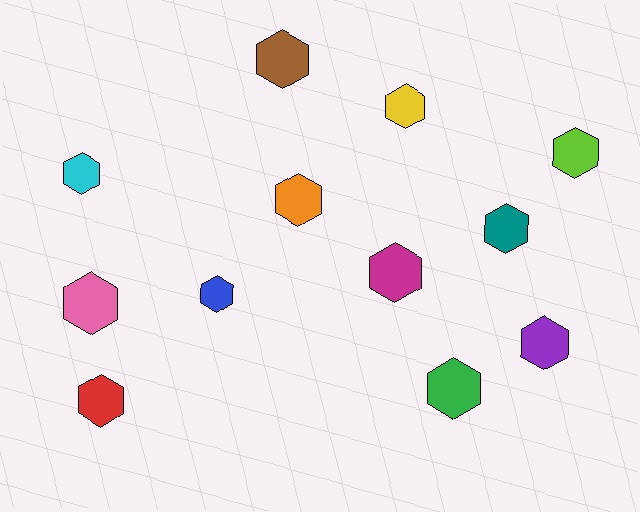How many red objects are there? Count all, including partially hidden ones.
There is 1 red object.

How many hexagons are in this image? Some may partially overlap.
There are 12 hexagons.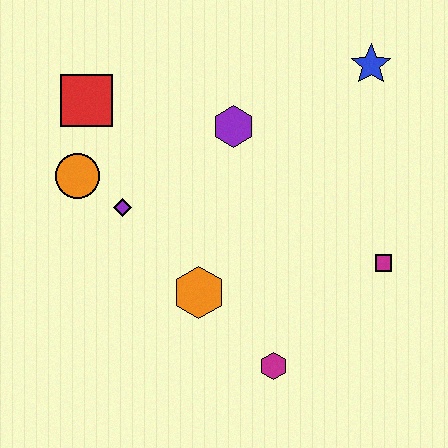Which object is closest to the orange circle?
The purple diamond is closest to the orange circle.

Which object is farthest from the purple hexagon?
The magenta hexagon is farthest from the purple hexagon.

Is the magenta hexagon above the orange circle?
No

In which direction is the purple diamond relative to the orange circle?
The purple diamond is to the right of the orange circle.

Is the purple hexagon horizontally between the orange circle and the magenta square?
Yes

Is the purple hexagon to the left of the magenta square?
Yes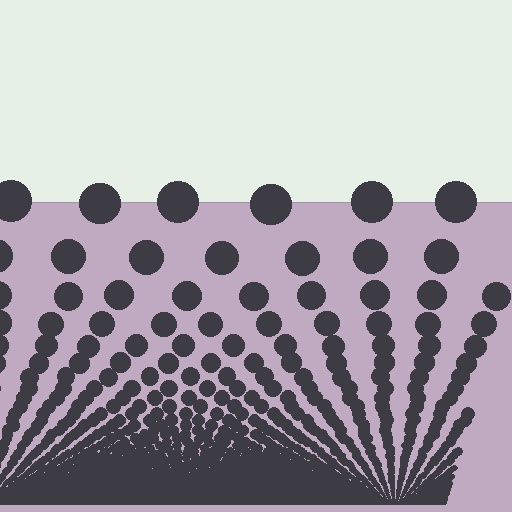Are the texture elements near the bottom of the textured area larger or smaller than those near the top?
Smaller. The gradient is inverted — elements near the bottom are smaller and denser.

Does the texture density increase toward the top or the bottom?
Density increases toward the bottom.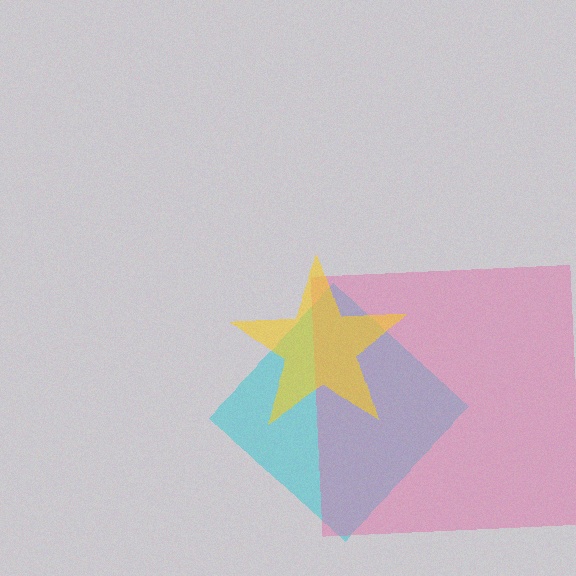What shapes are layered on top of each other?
The layered shapes are: a cyan diamond, a pink square, a yellow star.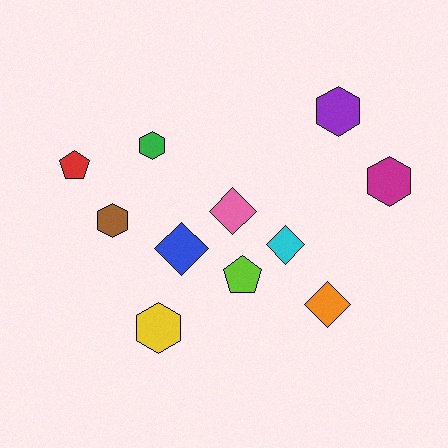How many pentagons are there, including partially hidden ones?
There are 2 pentagons.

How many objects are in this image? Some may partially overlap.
There are 11 objects.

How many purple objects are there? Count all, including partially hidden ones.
There is 1 purple object.